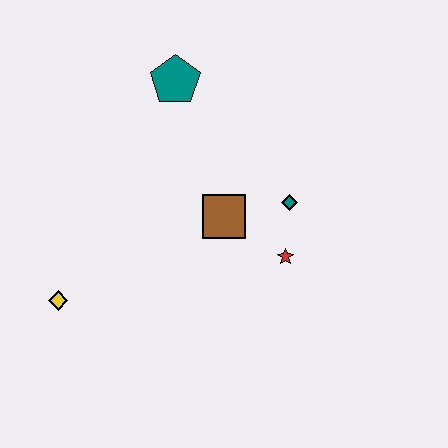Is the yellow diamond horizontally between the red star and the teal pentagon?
No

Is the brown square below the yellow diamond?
No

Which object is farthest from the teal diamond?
The yellow diamond is farthest from the teal diamond.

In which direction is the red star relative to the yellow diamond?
The red star is to the right of the yellow diamond.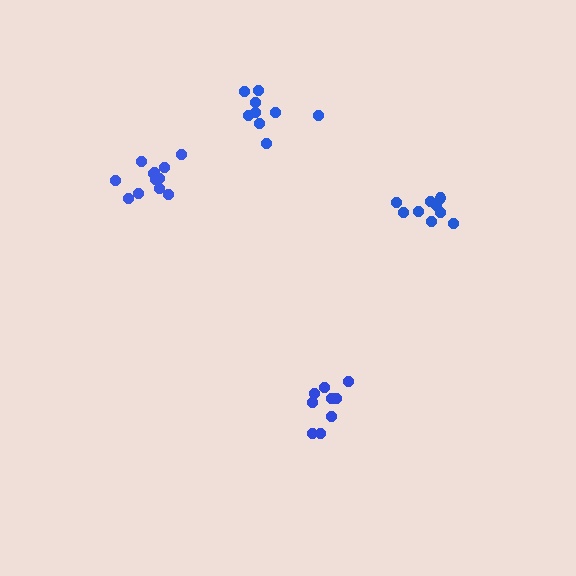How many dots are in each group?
Group 1: 9 dots, Group 2: 9 dots, Group 3: 12 dots, Group 4: 9 dots (39 total).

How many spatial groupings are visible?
There are 4 spatial groupings.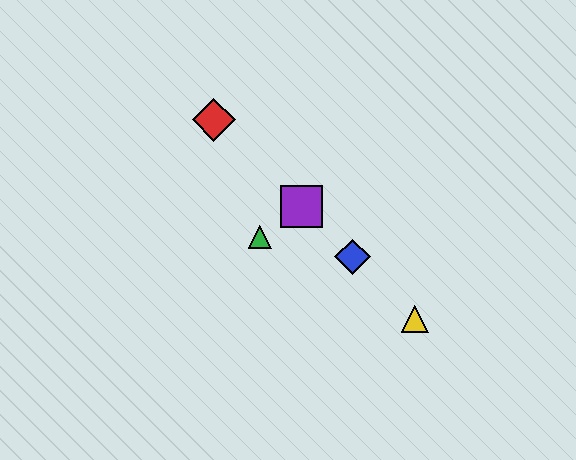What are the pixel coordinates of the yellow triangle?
The yellow triangle is at (415, 319).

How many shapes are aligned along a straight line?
4 shapes (the red diamond, the blue diamond, the yellow triangle, the purple square) are aligned along a straight line.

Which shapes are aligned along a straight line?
The red diamond, the blue diamond, the yellow triangle, the purple square are aligned along a straight line.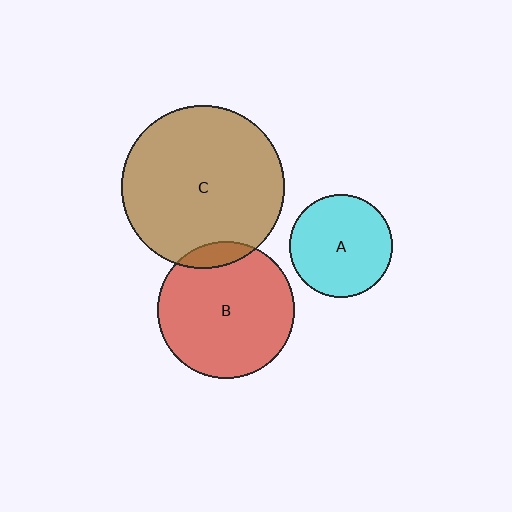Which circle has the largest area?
Circle C (brown).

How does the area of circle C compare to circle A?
Approximately 2.5 times.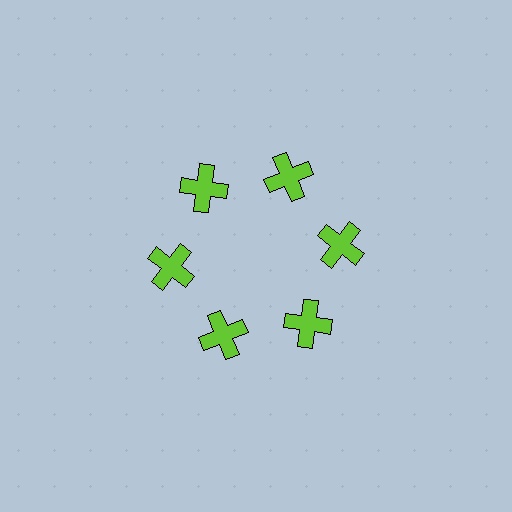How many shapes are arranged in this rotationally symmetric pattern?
There are 6 shapes, arranged in 6 groups of 1.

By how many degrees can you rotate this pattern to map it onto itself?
The pattern maps onto itself every 60 degrees of rotation.